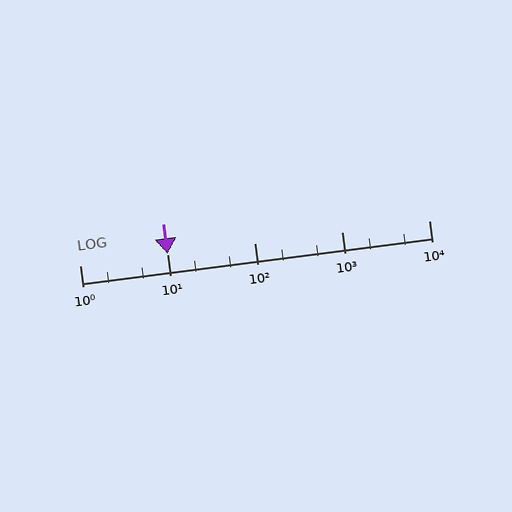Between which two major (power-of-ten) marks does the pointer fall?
The pointer is between 10 and 100.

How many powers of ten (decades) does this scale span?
The scale spans 4 decades, from 1 to 10000.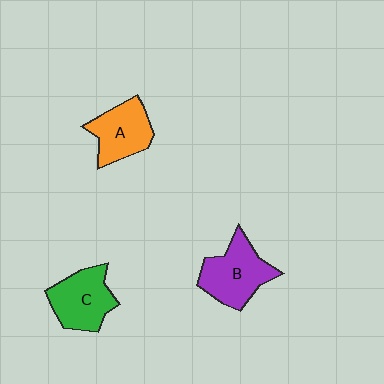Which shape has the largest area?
Shape B (purple).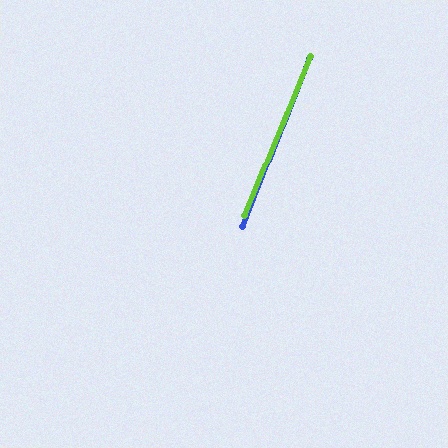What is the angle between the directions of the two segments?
Approximately 1 degree.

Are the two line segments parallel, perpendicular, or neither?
Parallel — their directions differ by only 1.0°.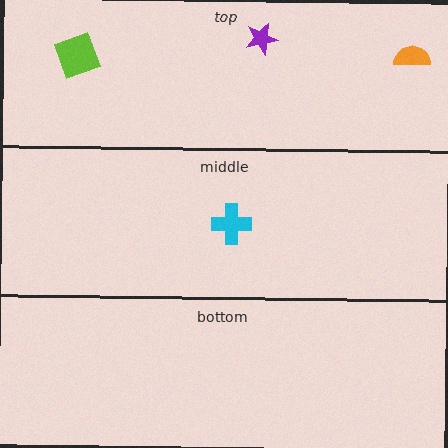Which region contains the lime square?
The top region.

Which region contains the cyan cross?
The middle region.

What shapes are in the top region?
The purple star, the lime square, the orange semicircle.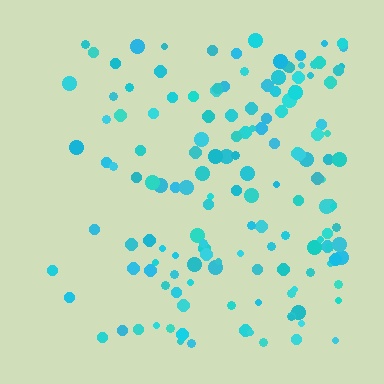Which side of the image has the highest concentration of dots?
The right.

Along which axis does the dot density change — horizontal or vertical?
Horizontal.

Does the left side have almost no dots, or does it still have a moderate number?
Still a moderate number, just noticeably fewer than the right.